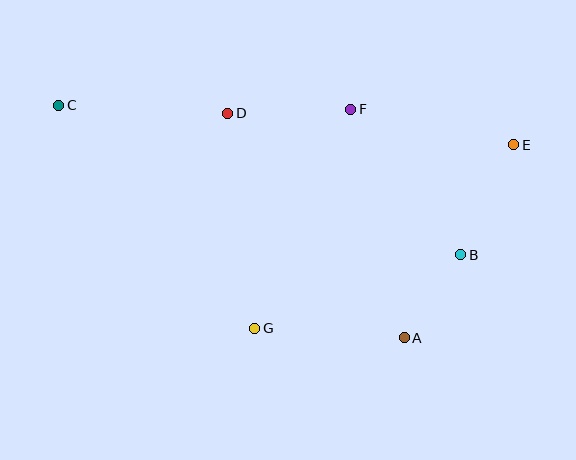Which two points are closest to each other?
Points A and B are closest to each other.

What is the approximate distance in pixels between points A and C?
The distance between A and C is approximately 416 pixels.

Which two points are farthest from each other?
Points C and E are farthest from each other.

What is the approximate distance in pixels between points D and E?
The distance between D and E is approximately 288 pixels.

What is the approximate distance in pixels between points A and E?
The distance between A and E is approximately 222 pixels.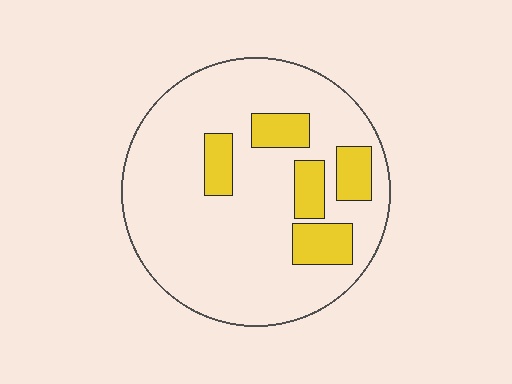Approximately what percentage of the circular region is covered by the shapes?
Approximately 20%.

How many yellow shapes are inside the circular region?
5.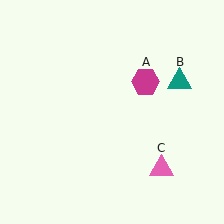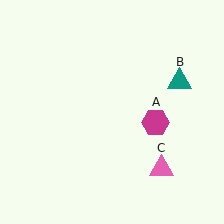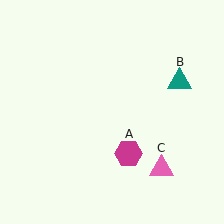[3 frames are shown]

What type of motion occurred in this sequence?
The magenta hexagon (object A) rotated clockwise around the center of the scene.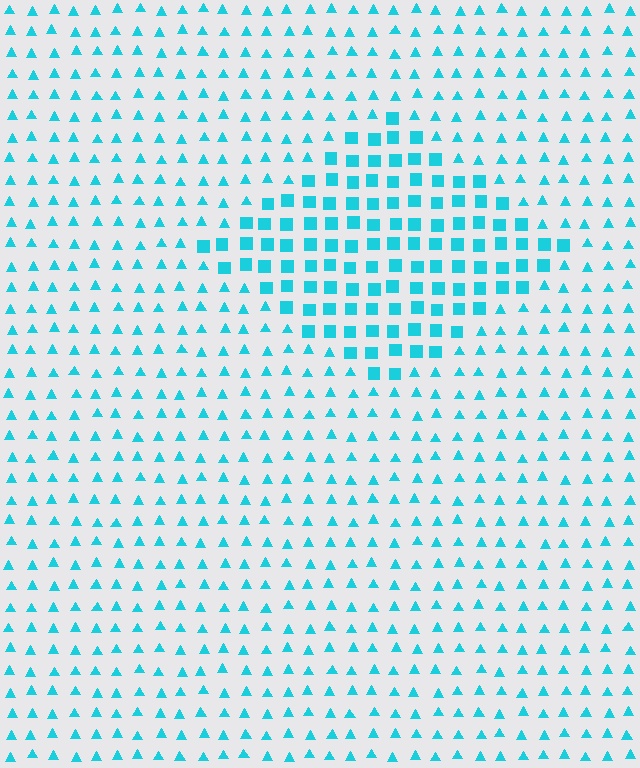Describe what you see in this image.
The image is filled with small cyan elements arranged in a uniform grid. A diamond-shaped region contains squares, while the surrounding area contains triangles. The boundary is defined purely by the change in element shape.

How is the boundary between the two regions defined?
The boundary is defined by a change in element shape: squares inside vs. triangles outside. All elements share the same color and spacing.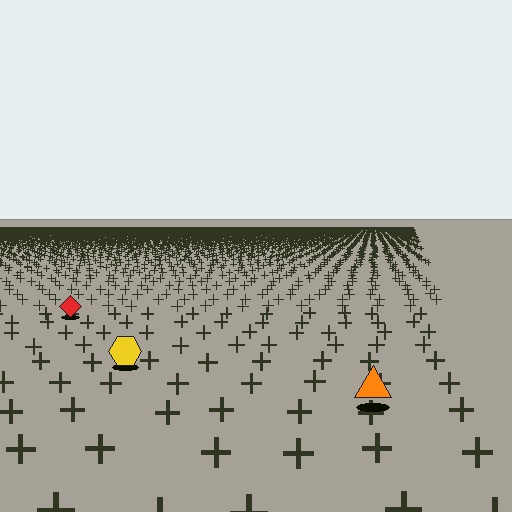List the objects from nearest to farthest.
From nearest to farthest: the orange triangle, the yellow hexagon, the red diamond.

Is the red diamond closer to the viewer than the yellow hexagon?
No. The yellow hexagon is closer — you can tell from the texture gradient: the ground texture is coarser near it.